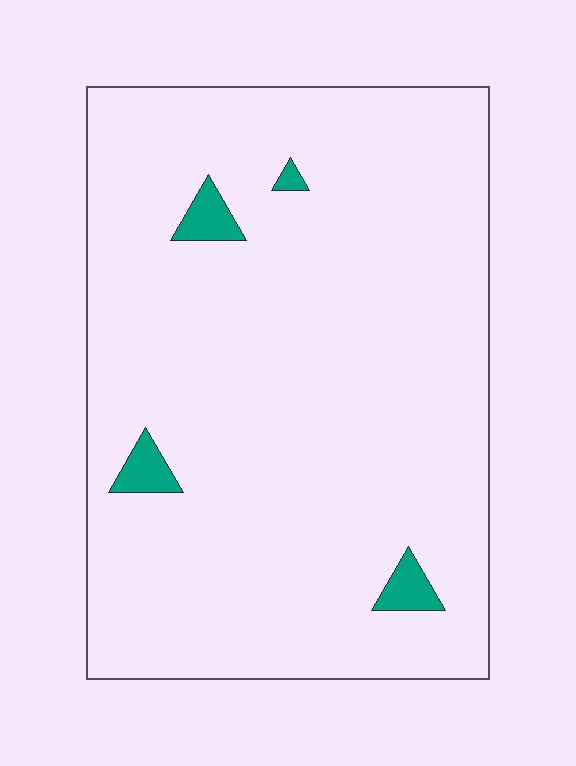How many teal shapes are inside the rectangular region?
4.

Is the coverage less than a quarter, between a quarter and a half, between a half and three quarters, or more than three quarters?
Less than a quarter.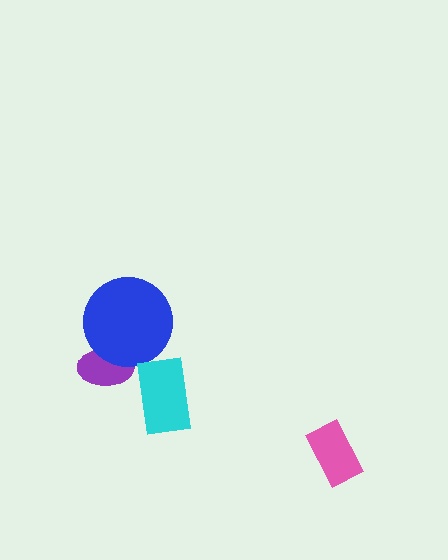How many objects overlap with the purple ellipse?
1 object overlaps with the purple ellipse.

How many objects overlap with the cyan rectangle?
0 objects overlap with the cyan rectangle.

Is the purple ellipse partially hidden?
Yes, it is partially covered by another shape.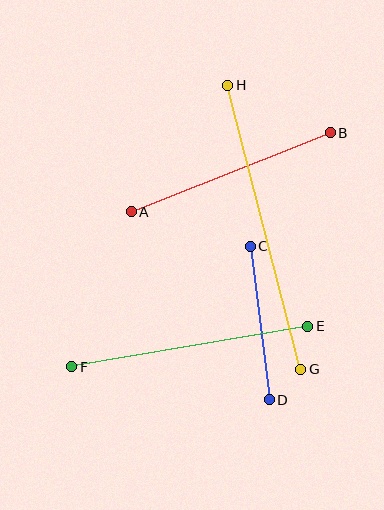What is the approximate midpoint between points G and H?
The midpoint is at approximately (264, 227) pixels.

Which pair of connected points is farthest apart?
Points G and H are farthest apart.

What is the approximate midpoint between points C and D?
The midpoint is at approximately (260, 323) pixels.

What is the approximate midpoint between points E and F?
The midpoint is at approximately (190, 346) pixels.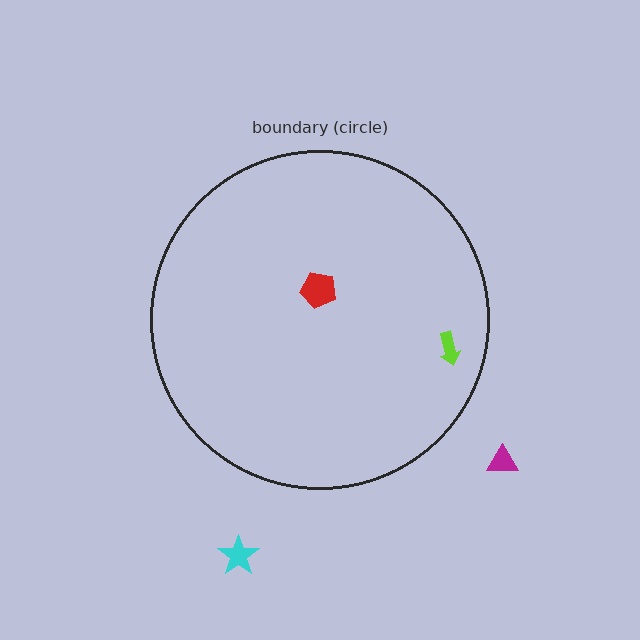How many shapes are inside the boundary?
2 inside, 2 outside.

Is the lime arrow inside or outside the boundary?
Inside.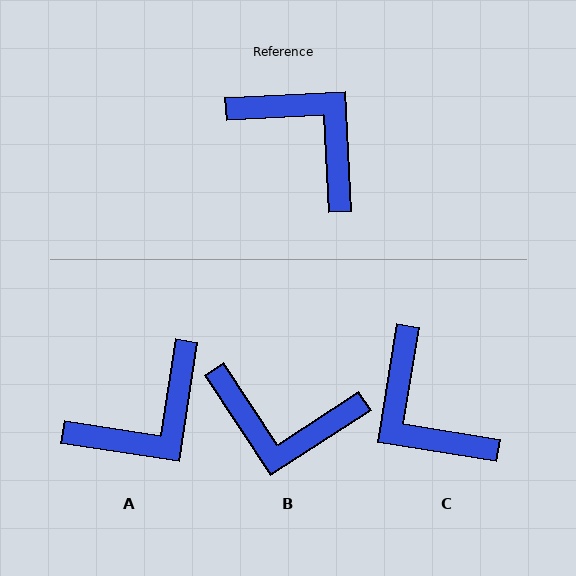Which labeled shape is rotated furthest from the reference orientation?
C, about 168 degrees away.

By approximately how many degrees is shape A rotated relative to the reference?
Approximately 101 degrees clockwise.